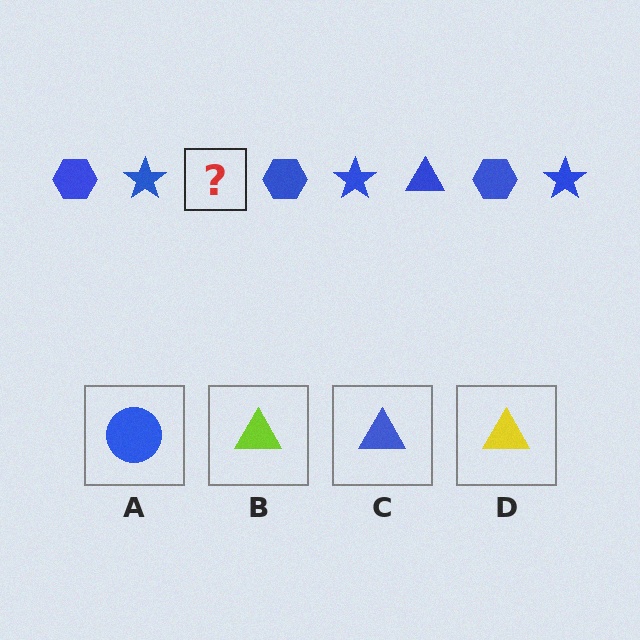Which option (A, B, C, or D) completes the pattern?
C.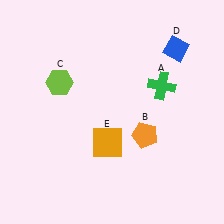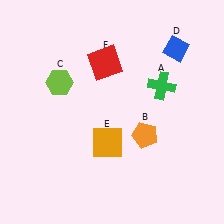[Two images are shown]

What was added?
A red square (F) was added in Image 2.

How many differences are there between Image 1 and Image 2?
There is 1 difference between the two images.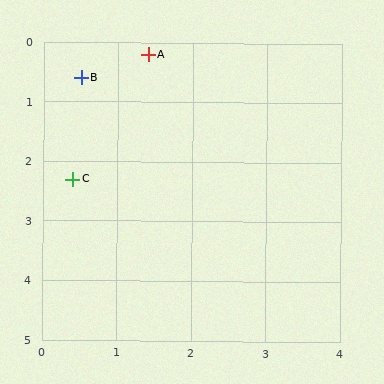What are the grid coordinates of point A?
Point A is at approximately (1.4, 0.2).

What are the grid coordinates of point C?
Point C is at approximately (0.4, 2.3).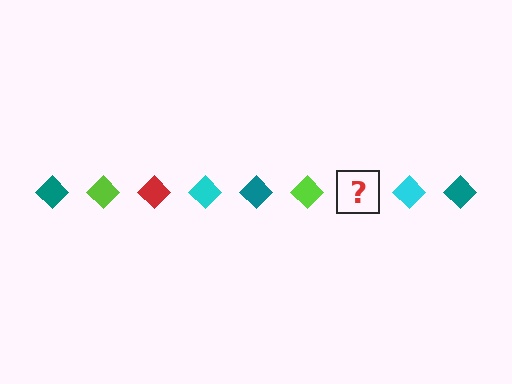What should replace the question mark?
The question mark should be replaced with a red diamond.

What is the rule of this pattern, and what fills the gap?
The rule is that the pattern cycles through teal, lime, red, cyan diamonds. The gap should be filled with a red diamond.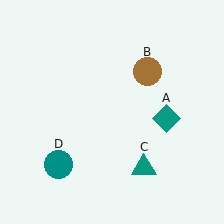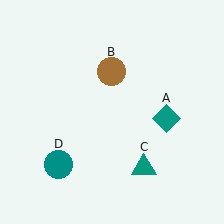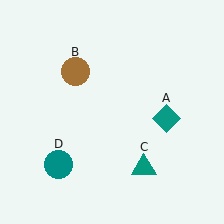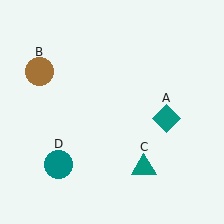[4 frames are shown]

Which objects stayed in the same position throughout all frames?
Teal diamond (object A) and teal triangle (object C) and teal circle (object D) remained stationary.